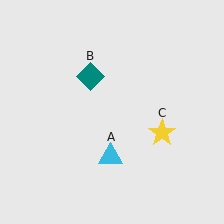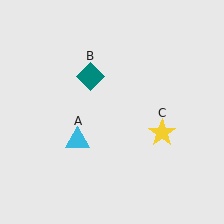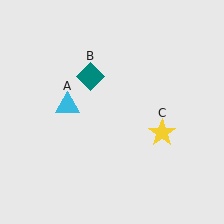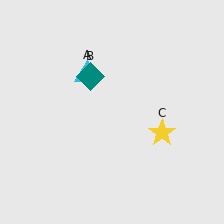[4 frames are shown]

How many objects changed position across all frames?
1 object changed position: cyan triangle (object A).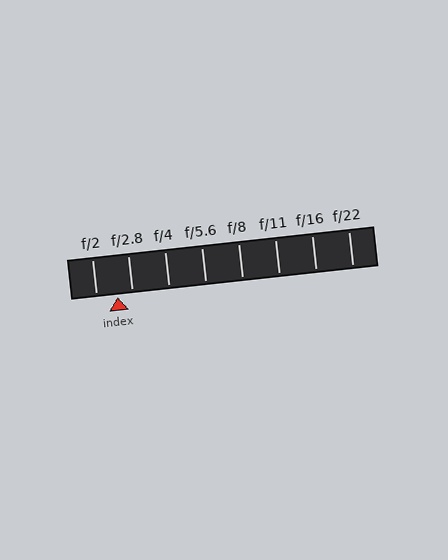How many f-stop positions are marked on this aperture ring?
There are 8 f-stop positions marked.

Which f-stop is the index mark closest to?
The index mark is closest to f/2.8.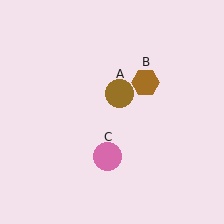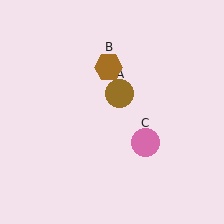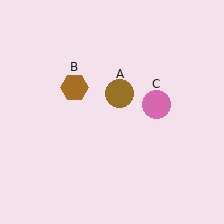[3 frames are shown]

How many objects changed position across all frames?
2 objects changed position: brown hexagon (object B), pink circle (object C).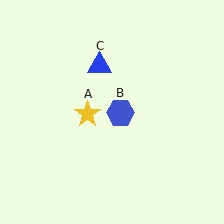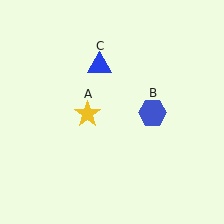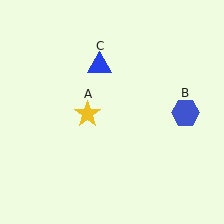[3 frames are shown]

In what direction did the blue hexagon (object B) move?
The blue hexagon (object B) moved right.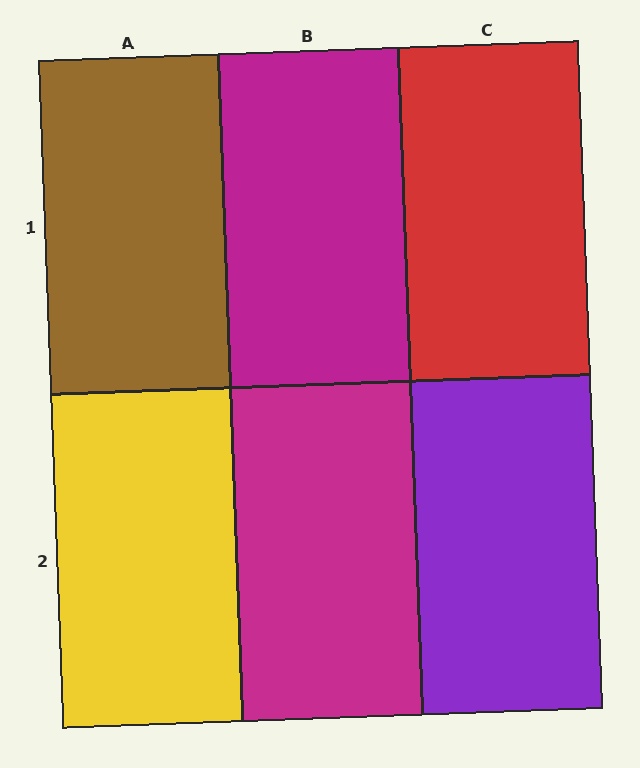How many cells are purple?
1 cell is purple.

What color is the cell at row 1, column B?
Magenta.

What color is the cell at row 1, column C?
Red.